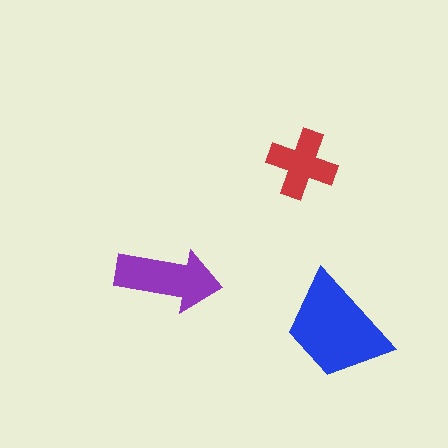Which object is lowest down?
The blue trapezoid is bottommost.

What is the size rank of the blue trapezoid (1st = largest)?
1st.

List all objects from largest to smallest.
The blue trapezoid, the purple arrow, the red cross.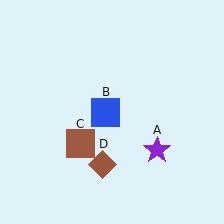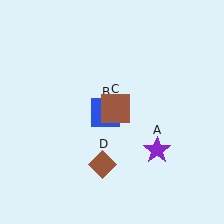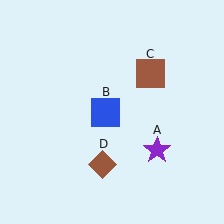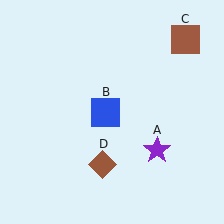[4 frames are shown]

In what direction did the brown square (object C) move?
The brown square (object C) moved up and to the right.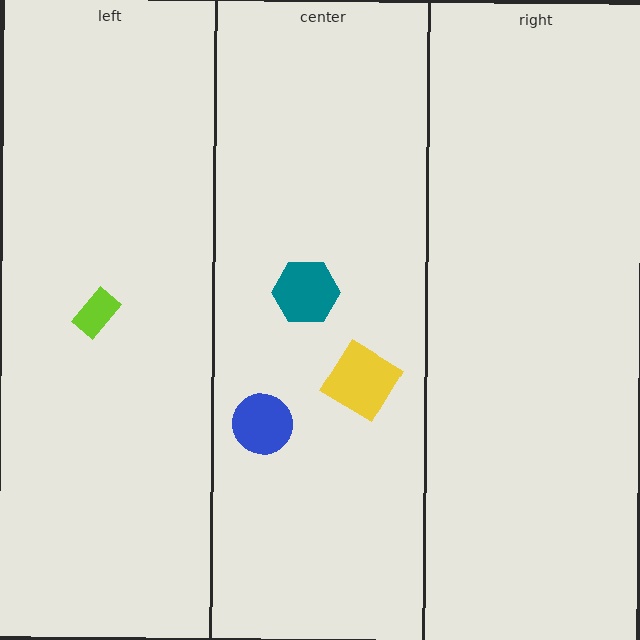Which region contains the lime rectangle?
The left region.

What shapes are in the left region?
The lime rectangle.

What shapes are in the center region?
The yellow diamond, the blue circle, the teal hexagon.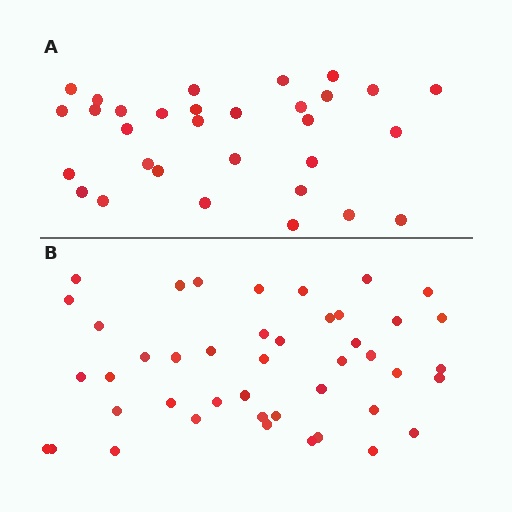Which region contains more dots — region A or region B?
Region B (the bottom region) has more dots.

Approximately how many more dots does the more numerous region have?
Region B has approximately 15 more dots than region A.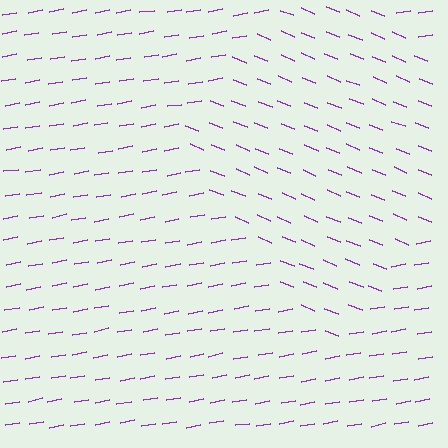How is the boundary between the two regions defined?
The boundary is defined purely by a change in line orientation (approximately 32 degrees difference). All lines are the same color and thickness.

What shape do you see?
I see a diamond.